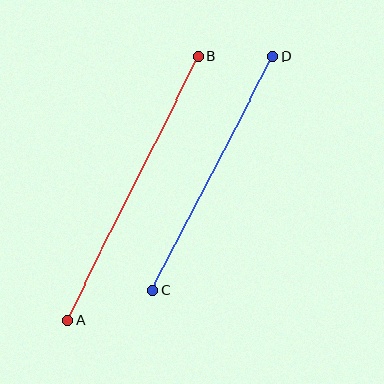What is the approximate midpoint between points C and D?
The midpoint is at approximately (213, 173) pixels.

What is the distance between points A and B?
The distance is approximately 294 pixels.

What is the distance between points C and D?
The distance is approximately 263 pixels.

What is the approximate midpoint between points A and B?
The midpoint is at approximately (133, 188) pixels.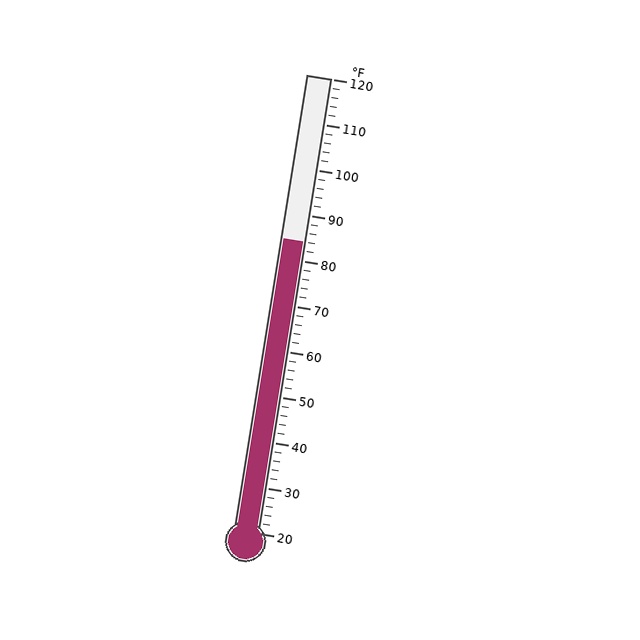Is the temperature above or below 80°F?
The temperature is above 80°F.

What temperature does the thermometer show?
The thermometer shows approximately 84°F.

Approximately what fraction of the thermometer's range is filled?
The thermometer is filled to approximately 65% of its range.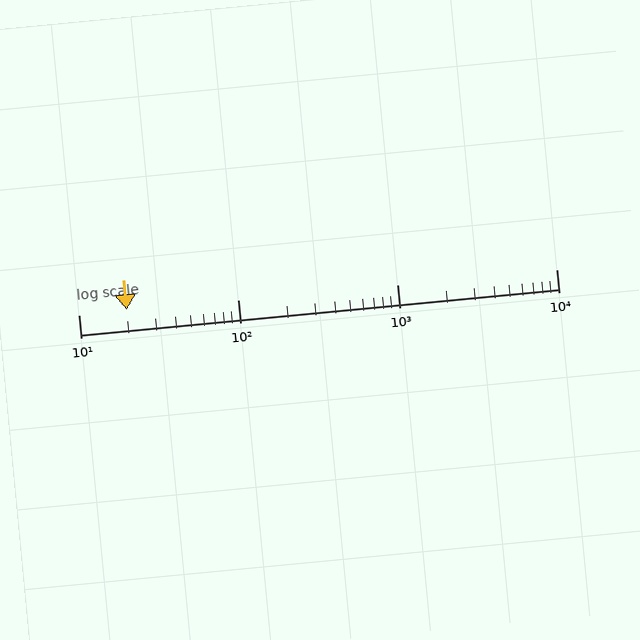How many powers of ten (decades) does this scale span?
The scale spans 3 decades, from 10 to 10000.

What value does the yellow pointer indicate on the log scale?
The pointer indicates approximately 20.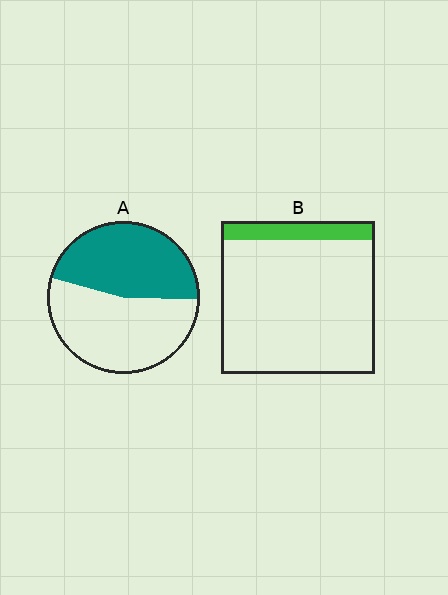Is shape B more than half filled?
No.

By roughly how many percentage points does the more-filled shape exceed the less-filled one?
By roughly 35 percentage points (A over B).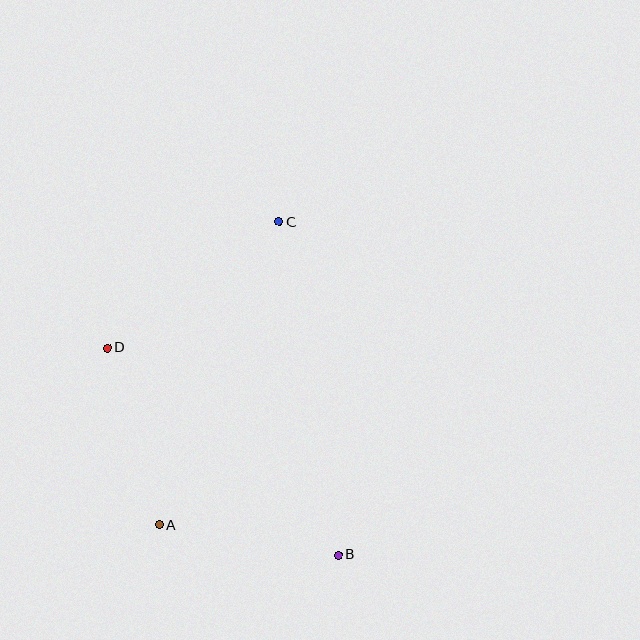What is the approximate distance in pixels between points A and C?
The distance between A and C is approximately 326 pixels.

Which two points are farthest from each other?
Points B and C are farthest from each other.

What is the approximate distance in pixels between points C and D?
The distance between C and D is approximately 214 pixels.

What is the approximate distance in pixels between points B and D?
The distance between B and D is approximately 311 pixels.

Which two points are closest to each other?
Points A and B are closest to each other.